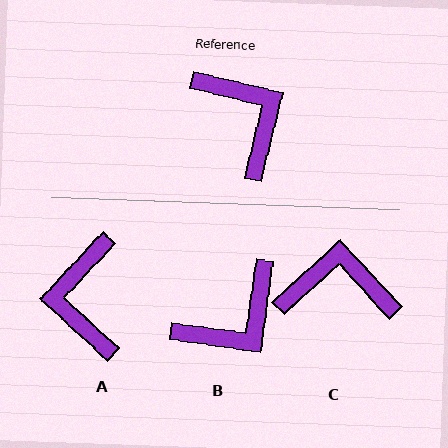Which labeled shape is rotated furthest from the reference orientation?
A, about 151 degrees away.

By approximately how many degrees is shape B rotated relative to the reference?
Approximately 84 degrees clockwise.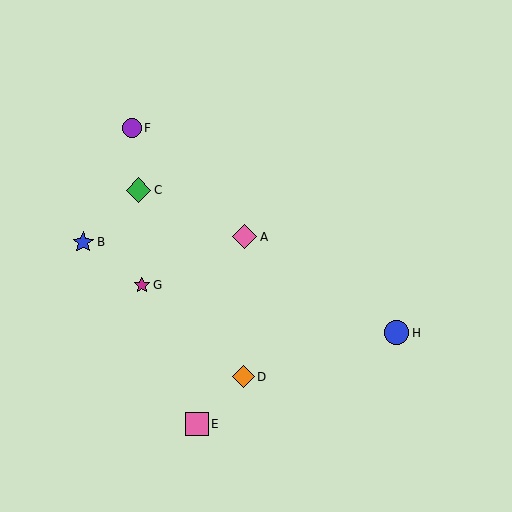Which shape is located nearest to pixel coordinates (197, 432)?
The pink square (labeled E) at (197, 424) is nearest to that location.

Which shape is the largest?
The green diamond (labeled C) is the largest.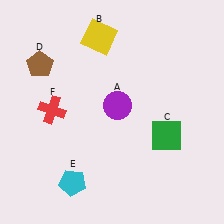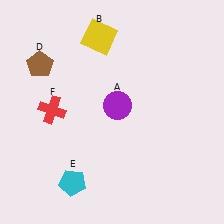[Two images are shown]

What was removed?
The green square (C) was removed in Image 2.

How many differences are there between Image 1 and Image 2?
There is 1 difference between the two images.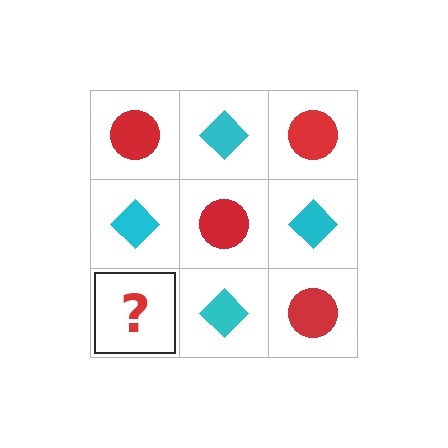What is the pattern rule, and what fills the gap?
The rule is that it alternates red circle and cyan diamond in a checkerboard pattern. The gap should be filled with a red circle.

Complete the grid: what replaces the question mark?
The question mark should be replaced with a red circle.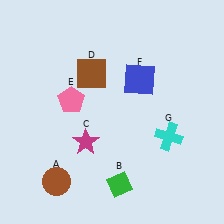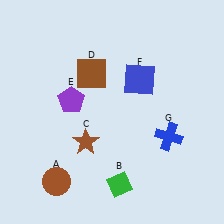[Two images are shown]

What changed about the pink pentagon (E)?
In Image 1, E is pink. In Image 2, it changed to purple.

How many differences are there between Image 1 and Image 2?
There are 3 differences between the two images.